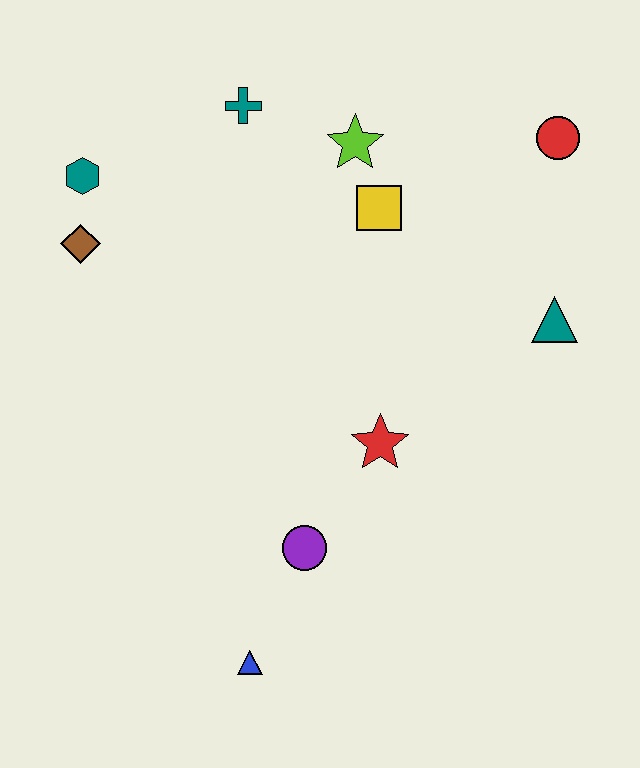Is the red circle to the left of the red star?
No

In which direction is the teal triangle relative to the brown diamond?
The teal triangle is to the right of the brown diamond.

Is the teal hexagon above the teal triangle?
Yes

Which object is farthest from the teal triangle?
The teal hexagon is farthest from the teal triangle.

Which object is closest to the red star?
The purple circle is closest to the red star.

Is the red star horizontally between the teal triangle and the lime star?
Yes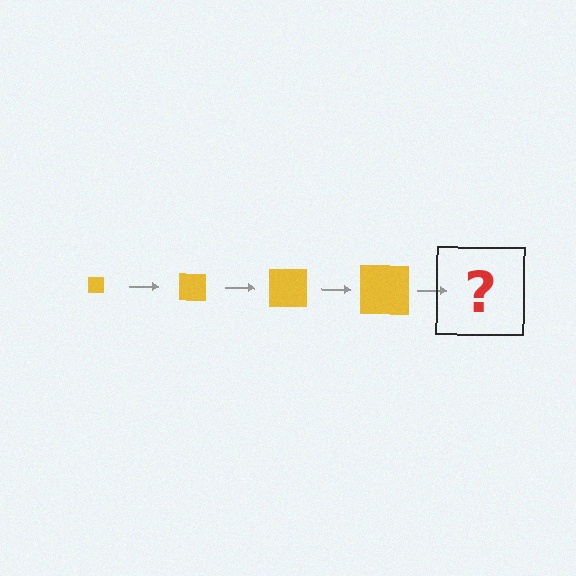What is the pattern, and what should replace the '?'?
The pattern is that the square gets progressively larger each step. The '?' should be a yellow square, larger than the previous one.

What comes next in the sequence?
The next element should be a yellow square, larger than the previous one.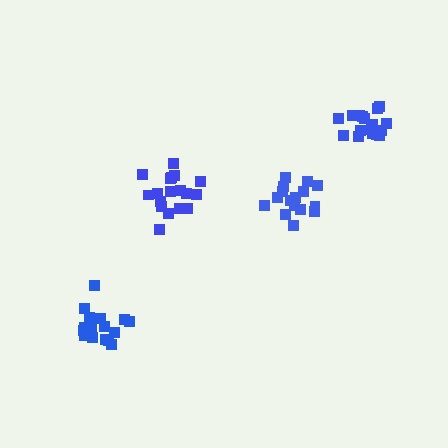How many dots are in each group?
Group 1: 18 dots, Group 2: 16 dots, Group 3: 16 dots, Group 4: 17 dots (67 total).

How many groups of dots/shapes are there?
There are 4 groups.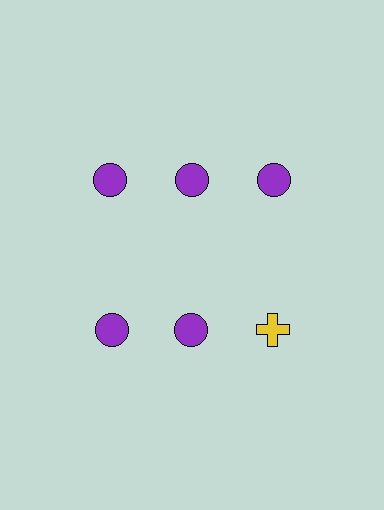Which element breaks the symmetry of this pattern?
The yellow cross in the second row, center column breaks the symmetry. All other shapes are purple circles.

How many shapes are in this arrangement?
There are 6 shapes arranged in a grid pattern.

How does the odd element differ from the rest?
It differs in both color (yellow instead of purple) and shape (cross instead of circle).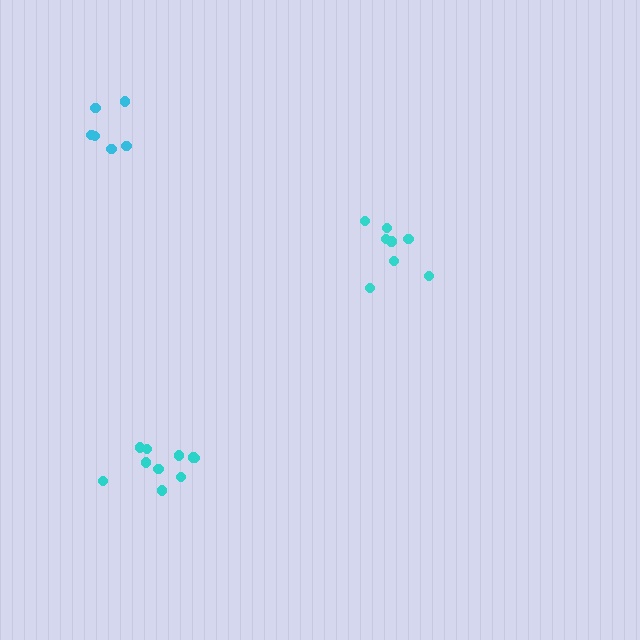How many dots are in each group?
Group 1: 8 dots, Group 2: 10 dots, Group 3: 6 dots (24 total).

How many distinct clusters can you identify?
There are 3 distinct clusters.